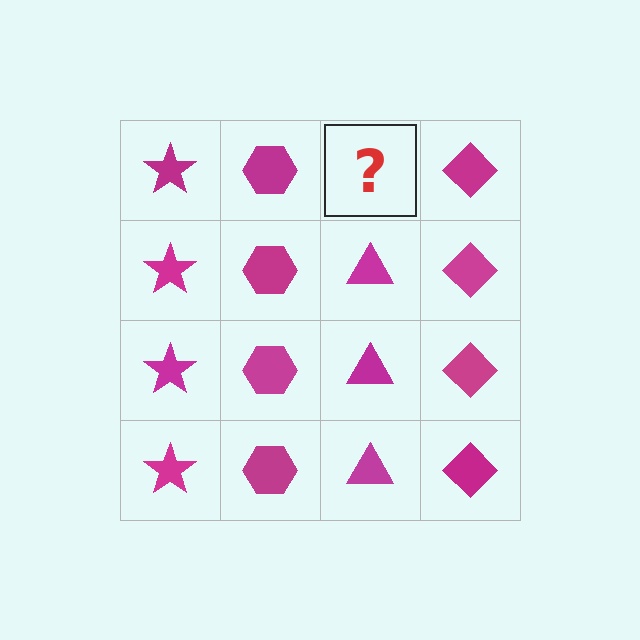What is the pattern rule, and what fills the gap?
The rule is that each column has a consistent shape. The gap should be filled with a magenta triangle.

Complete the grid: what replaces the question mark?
The question mark should be replaced with a magenta triangle.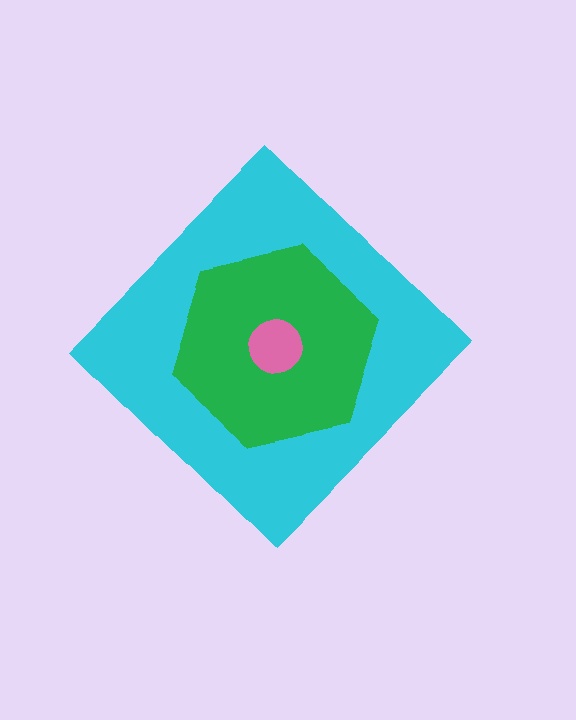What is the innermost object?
The pink circle.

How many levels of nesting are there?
3.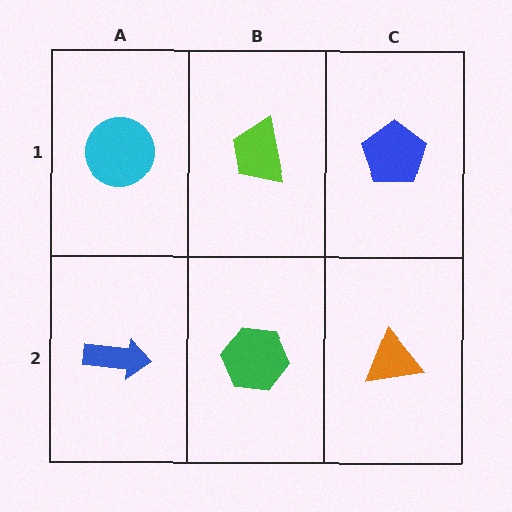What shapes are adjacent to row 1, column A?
A blue arrow (row 2, column A), a lime trapezoid (row 1, column B).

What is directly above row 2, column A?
A cyan circle.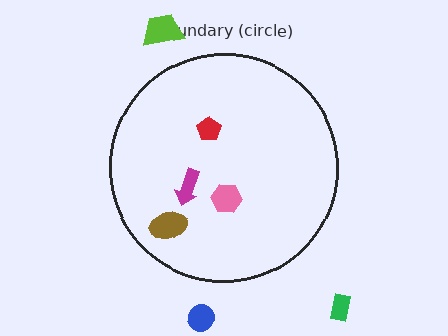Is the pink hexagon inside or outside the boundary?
Inside.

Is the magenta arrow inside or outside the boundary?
Inside.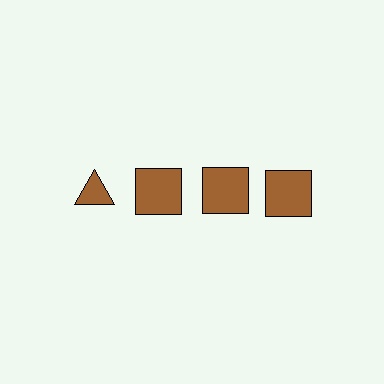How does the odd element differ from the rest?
It has a different shape: triangle instead of square.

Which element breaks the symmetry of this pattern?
The brown triangle in the top row, leftmost column breaks the symmetry. All other shapes are brown squares.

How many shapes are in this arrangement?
There are 4 shapes arranged in a grid pattern.